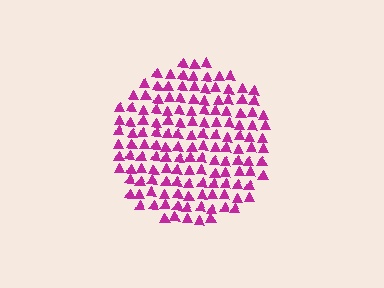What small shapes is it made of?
It is made of small triangles.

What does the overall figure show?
The overall figure shows a circle.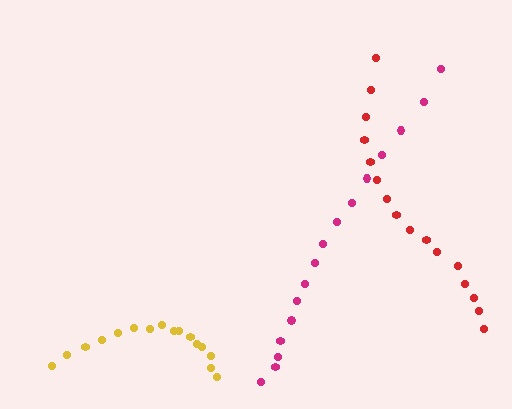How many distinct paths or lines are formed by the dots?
There are 3 distinct paths.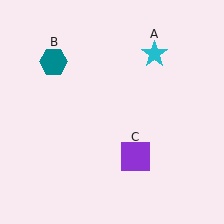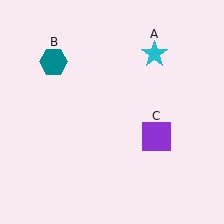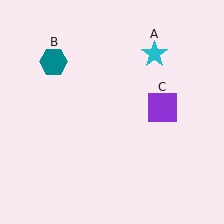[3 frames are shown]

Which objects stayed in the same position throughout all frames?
Cyan star (object A) and teal hexagon (object B) remained stationary.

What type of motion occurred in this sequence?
The purple square (object C) rotated counterclockwise around the center of the scene.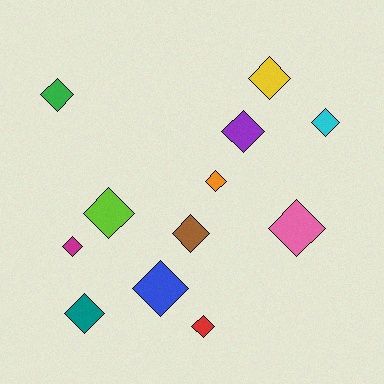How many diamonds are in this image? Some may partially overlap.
There are 12 diamonds.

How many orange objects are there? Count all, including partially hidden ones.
There is 1 orange object.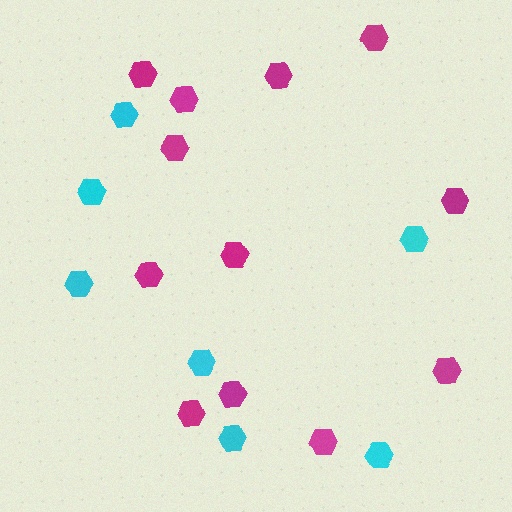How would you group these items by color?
There are 2 groups: one group of cyan hexagons (7) and one group of magenta hexagons (12).